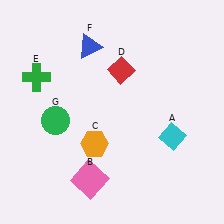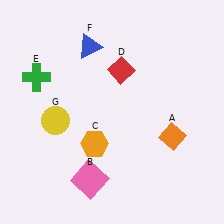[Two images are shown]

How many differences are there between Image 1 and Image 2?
There are 2 differences between the two images.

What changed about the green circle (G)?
In Image 1, G is green. In Image 2, it changed to yellow.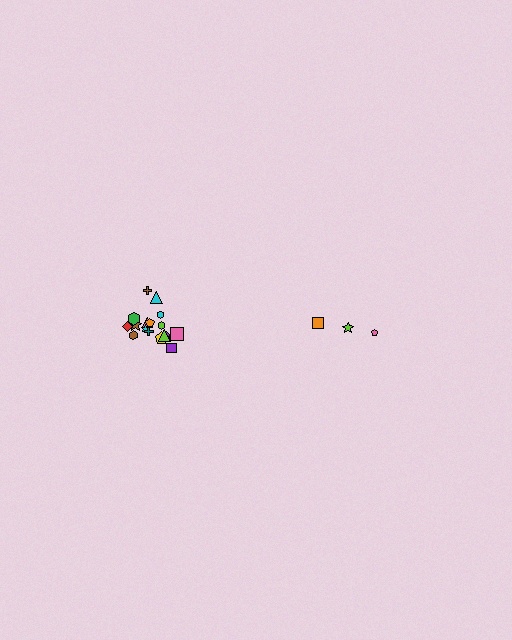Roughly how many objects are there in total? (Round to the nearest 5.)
Roughly 20 objects in total.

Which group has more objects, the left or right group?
The left group.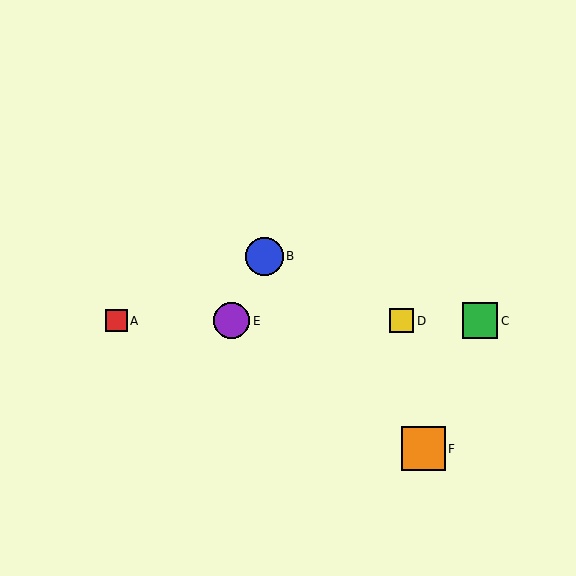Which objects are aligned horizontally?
Objects A, C, D, E are aligned horizontally.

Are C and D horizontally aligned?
Yes, both are at y≈321.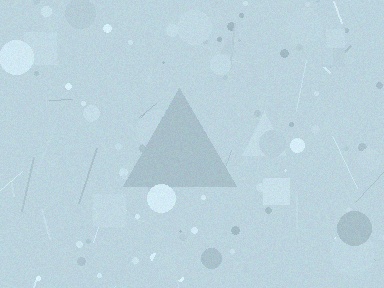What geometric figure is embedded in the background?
A triangle is embedded in the background.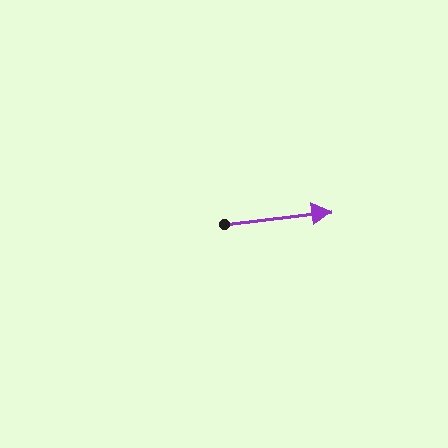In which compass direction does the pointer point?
East.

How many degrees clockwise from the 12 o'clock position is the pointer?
Approximately 83 degrees.